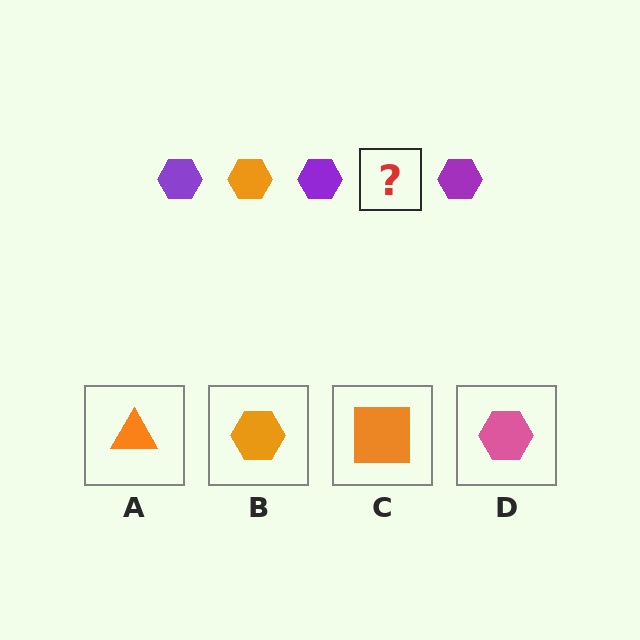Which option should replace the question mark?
Option B.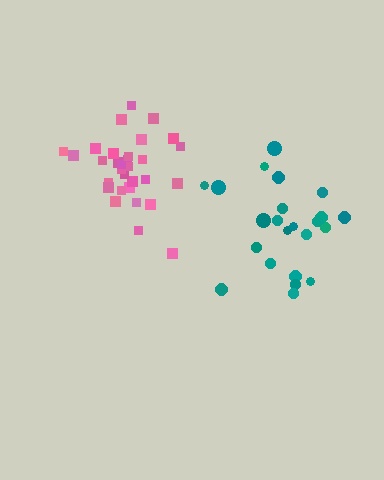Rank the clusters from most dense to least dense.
pink, teal.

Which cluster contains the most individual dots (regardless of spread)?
Pink (31).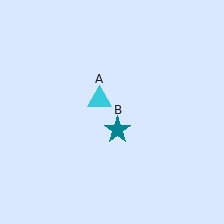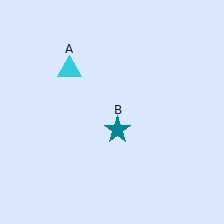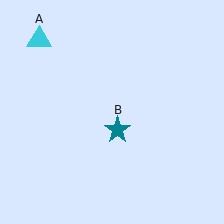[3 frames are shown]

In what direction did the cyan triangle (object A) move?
The cyan triangle (object A) moved up and to the left.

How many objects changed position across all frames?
1 object changed position: cyan triangle (object A).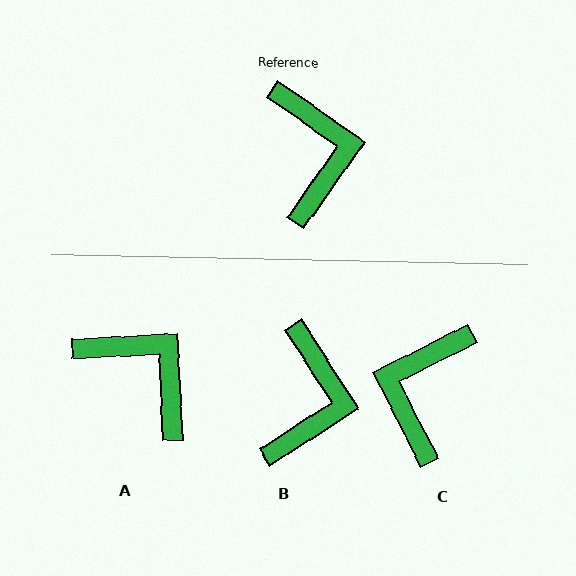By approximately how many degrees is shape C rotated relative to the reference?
Approximately 152 degrees counter-clockwise.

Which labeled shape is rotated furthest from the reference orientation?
C, about 152 degrees away.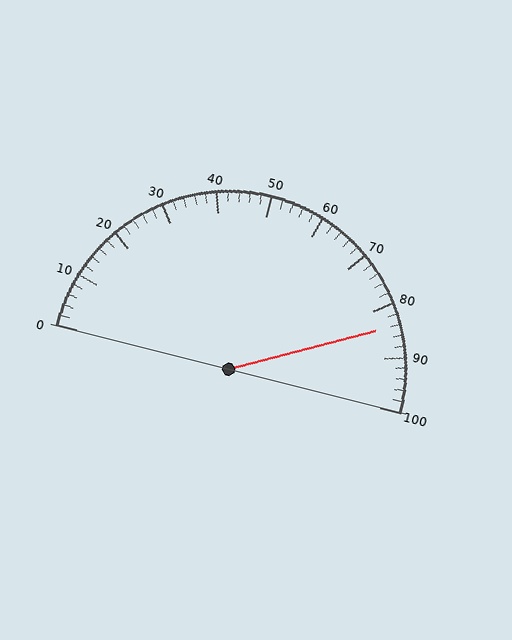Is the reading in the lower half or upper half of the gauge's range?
The reading is in the upper half of the range (0 to 100).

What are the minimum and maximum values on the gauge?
The gauge ranges from 0 to 100.